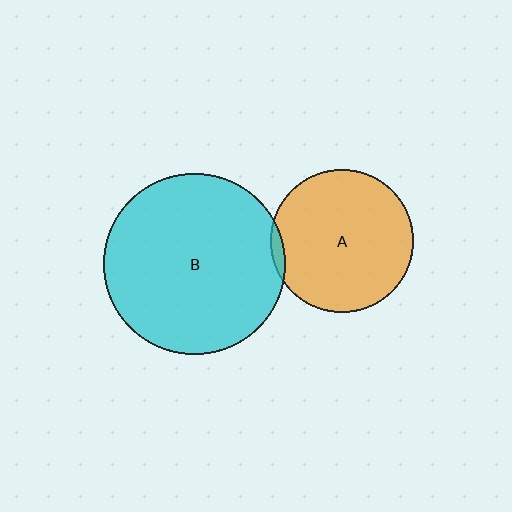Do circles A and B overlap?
Yes.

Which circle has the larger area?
Circle B (cyan).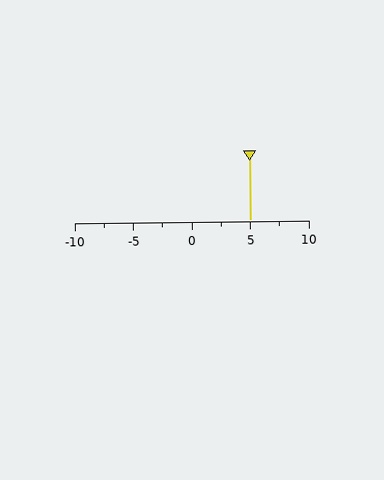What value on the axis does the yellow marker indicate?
The marker indicates approximately 5.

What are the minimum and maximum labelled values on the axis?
The axis runs from -10 to 10.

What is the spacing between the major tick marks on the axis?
The major ticks are spaced 5 apart.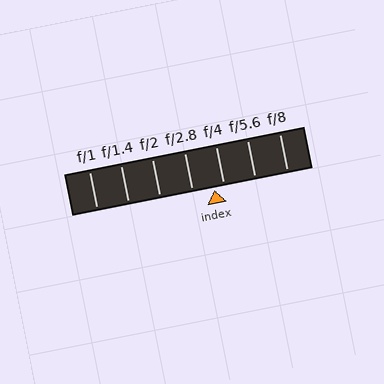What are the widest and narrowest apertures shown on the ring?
The widest aperture shown is f/1 and the narrowest is f/8.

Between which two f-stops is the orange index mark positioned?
The index mark is between f/2.8 and f/4.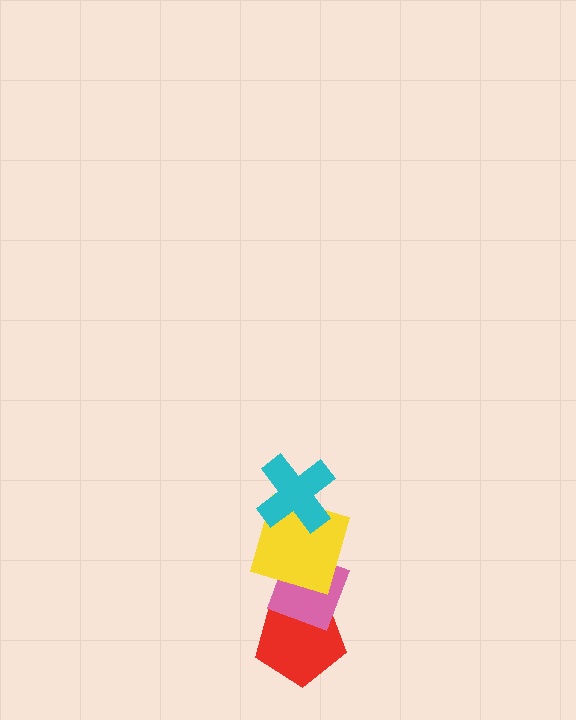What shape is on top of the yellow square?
The cyan cross is on top of the yellow square.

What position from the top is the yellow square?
The yellow square is 2nd from the top.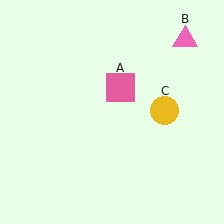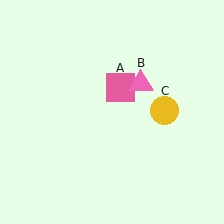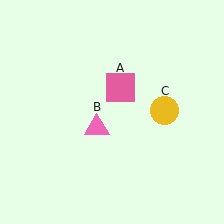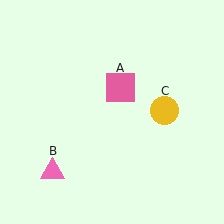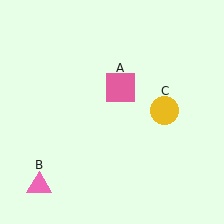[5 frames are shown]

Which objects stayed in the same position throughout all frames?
Pink square (object A) and yellow circle (object C) remained stationary.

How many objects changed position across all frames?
1 object changed position: pink triangle (object B).